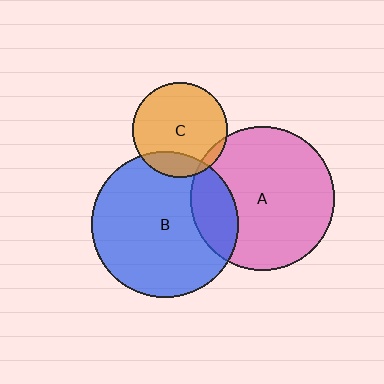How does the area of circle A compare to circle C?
Approximately 2.3 times.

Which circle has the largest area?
Circle B (blue).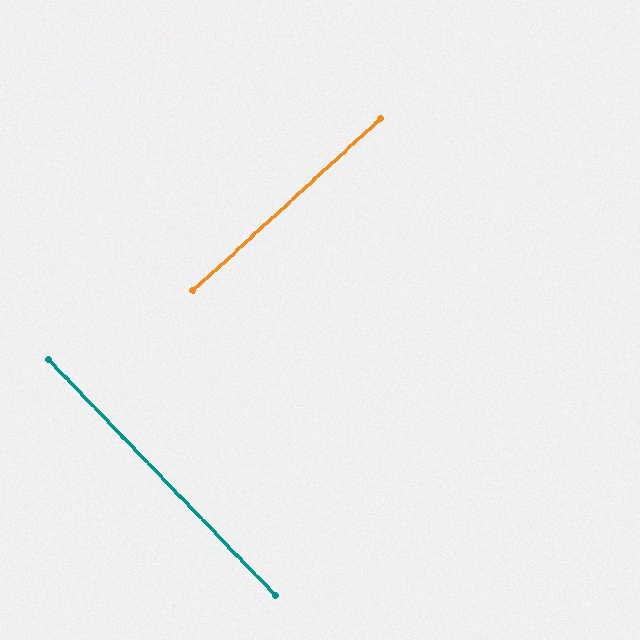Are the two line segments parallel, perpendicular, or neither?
Perpendicular — they meet at approximately 89°.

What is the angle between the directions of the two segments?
Approximately 89 degrees.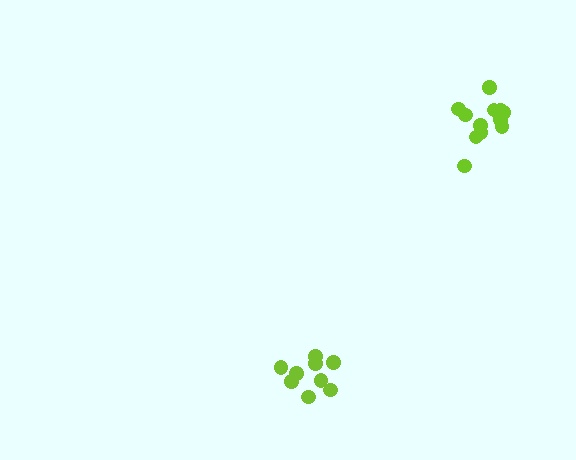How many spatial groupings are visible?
There are 2 spatial groupings.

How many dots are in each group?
Group 1: 9 dots, Group 2: 12 dots (21 total).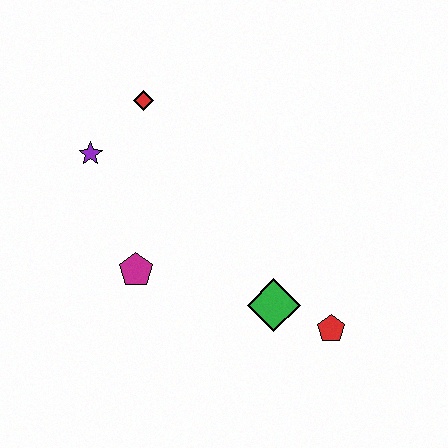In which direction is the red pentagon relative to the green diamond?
The red pentagon is to the right of the green diamond.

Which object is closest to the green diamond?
The red pentagon is closest to the green diamond.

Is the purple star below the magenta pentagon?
No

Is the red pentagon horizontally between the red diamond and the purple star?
No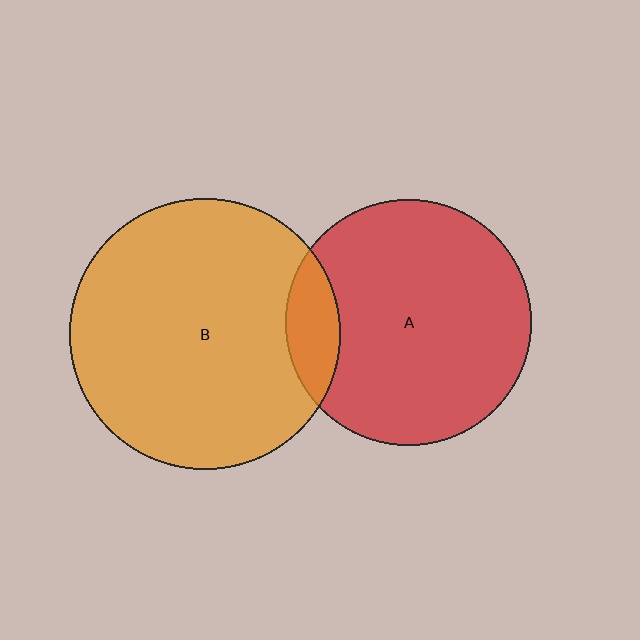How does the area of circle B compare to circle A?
Approximately 1.2 times.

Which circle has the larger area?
Circle B (orange).